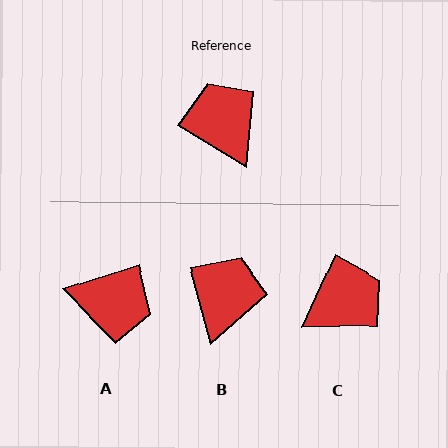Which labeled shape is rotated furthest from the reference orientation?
A, about 130 degrees away.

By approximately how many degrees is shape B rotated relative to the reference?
Approximately 44 degrees clockwise.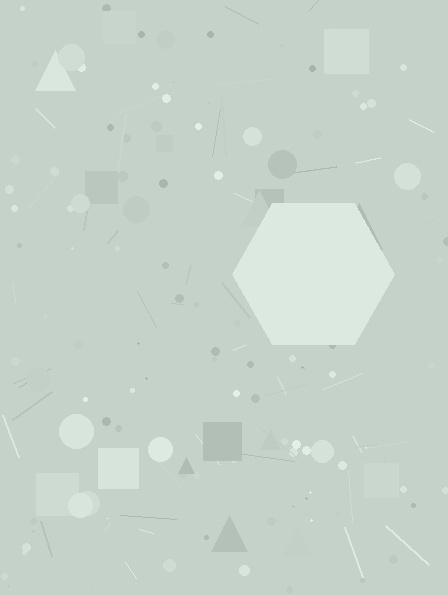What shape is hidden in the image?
A hexagon is hidden in the image.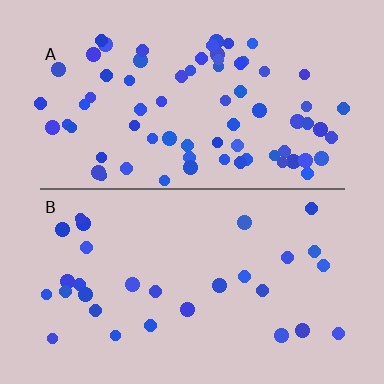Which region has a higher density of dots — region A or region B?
A (the top).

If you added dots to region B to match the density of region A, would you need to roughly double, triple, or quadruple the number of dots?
Approximately triple.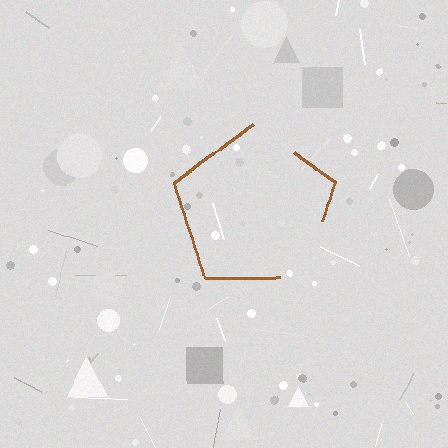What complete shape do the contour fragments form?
The contour fragments form a pentagon.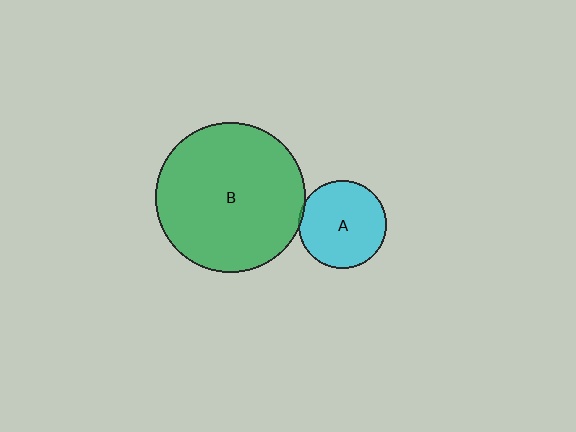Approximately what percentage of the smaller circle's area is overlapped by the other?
Approximately 5%.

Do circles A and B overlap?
Yes.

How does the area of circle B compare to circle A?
Approximately 2.9 times.